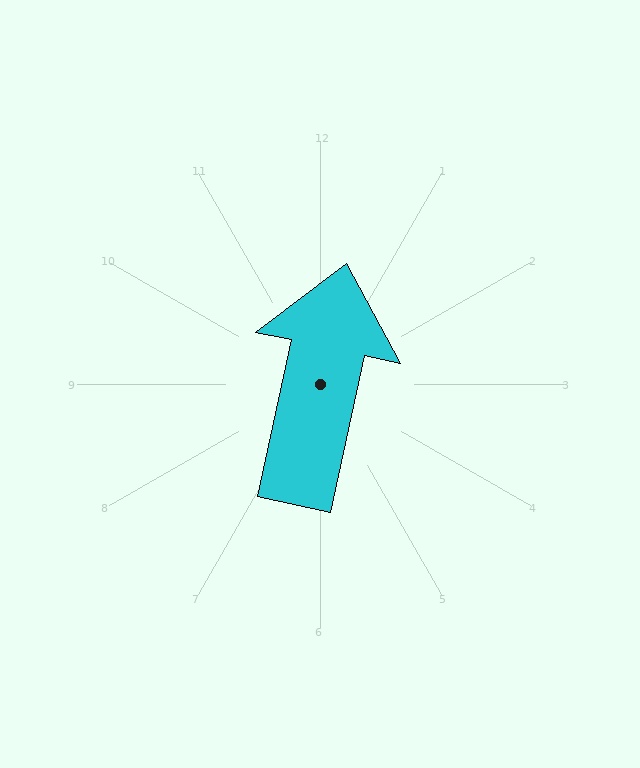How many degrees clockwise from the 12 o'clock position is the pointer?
Approximately 12 degrees.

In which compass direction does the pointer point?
North.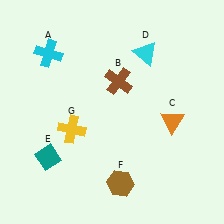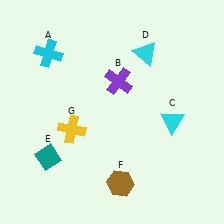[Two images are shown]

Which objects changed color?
B changed from brown to purple. C changed from orange to cyan.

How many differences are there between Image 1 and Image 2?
There are 2 differences between the two images.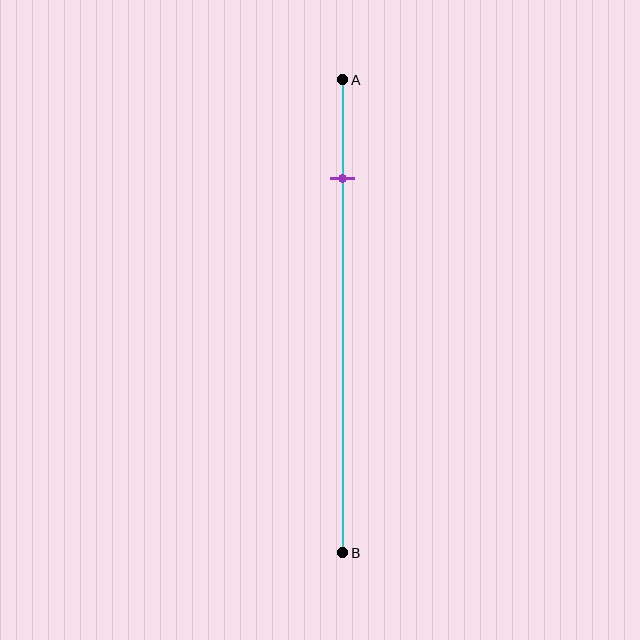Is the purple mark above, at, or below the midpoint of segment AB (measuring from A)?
The purple mark is above the midpoint of segment AB.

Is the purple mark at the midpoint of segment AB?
No, the mark is at about 20% from A, not at the 50% midpoint.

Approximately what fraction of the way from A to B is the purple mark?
The purple mark is approximately 20% of the way from A to B.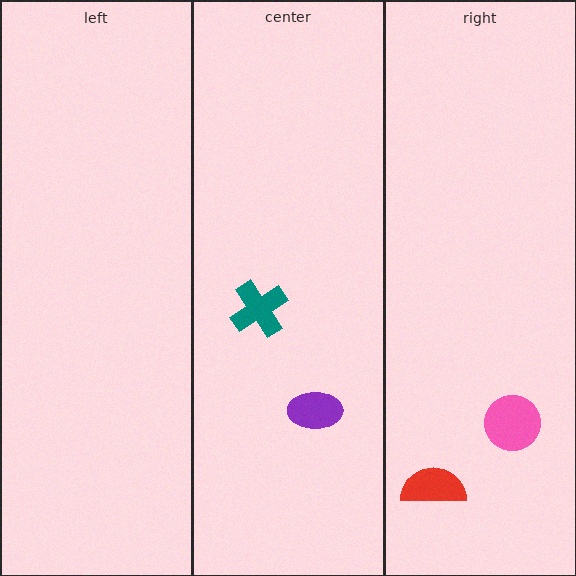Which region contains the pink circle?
The right region.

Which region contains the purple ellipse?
The center region.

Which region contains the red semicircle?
The right region.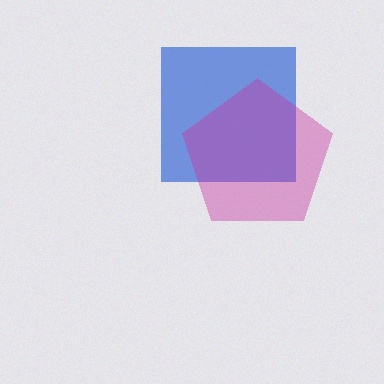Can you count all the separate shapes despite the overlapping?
Yes, there are 2 separate shapes.